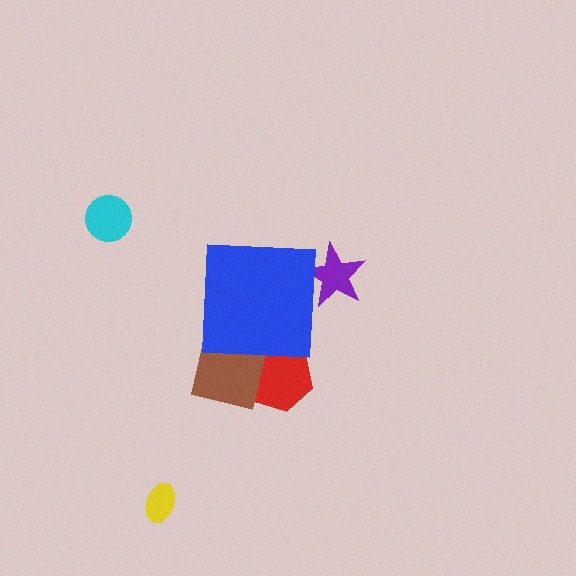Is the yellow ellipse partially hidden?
No, the yellow ellipse is fully visible.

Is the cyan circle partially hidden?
No, the cyan circle is fully visible.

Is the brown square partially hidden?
Yes, the brown square is partially hidden behind the blue square.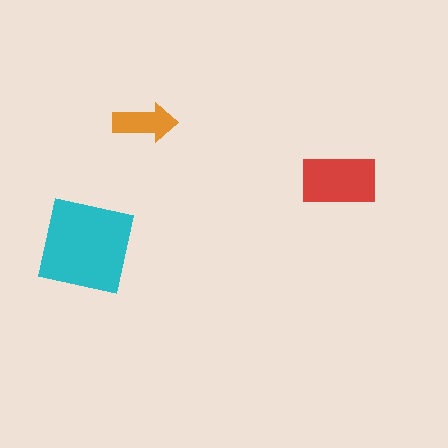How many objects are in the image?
There are 3 objects in the image.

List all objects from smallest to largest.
The orange arrow, the red rectangle, the cyan square.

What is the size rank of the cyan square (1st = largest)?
1st.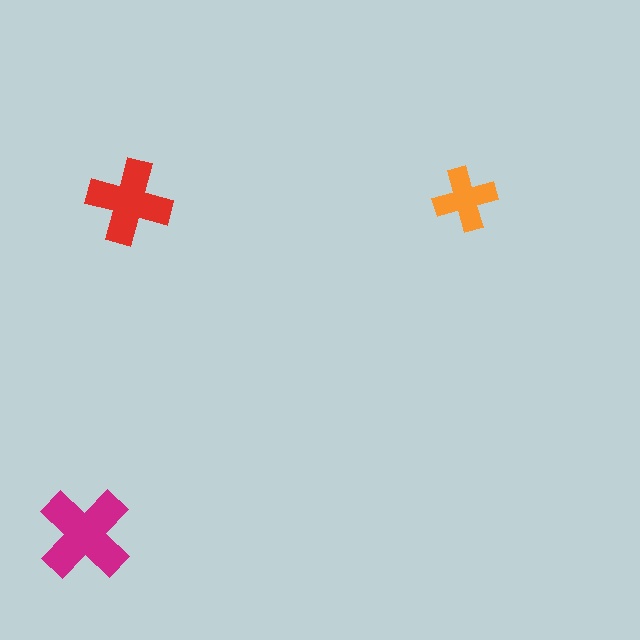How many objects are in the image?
There are 3 objects in the image.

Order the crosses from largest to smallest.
the magenta one, the red one, the orange one.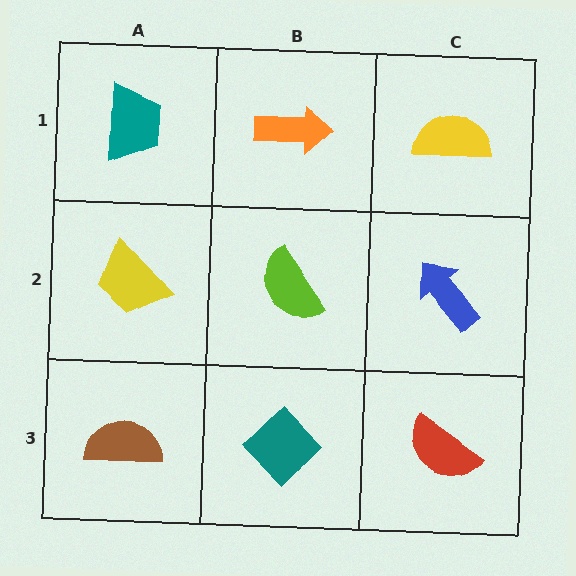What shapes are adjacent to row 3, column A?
A yellow trapezoid (row 2, column A), a teal diamond (row 3, column B).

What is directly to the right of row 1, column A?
An orange arrow.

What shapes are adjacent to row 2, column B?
An orange arrow (row 1, column B), a teal diamond (row 3, column B), a yellow trapezoid (row 2, column A), a blue arrow (row 2, column C).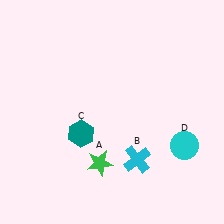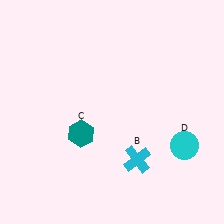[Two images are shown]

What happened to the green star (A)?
The green star (A) was removed in Image 2. It was in the bottom-left area of Image 1.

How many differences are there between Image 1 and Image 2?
There is 1 difference between the two images.